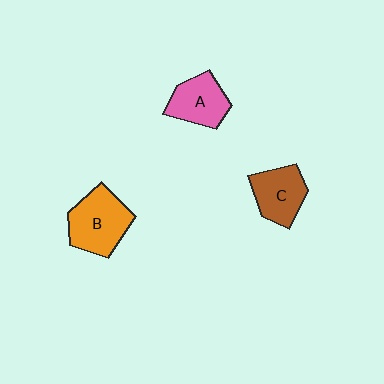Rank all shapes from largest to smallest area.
From largest to smallest: B (orange), C (brown), A (pink).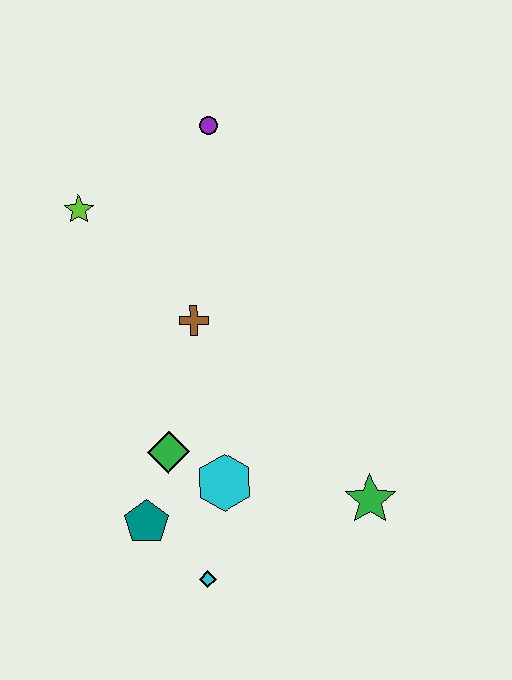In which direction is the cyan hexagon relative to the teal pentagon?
The cyan hexagon is to the right of the teal pentagon.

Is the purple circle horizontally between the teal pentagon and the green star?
Yes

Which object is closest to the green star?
The cyan hexagon is closest to the green star.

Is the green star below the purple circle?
Yes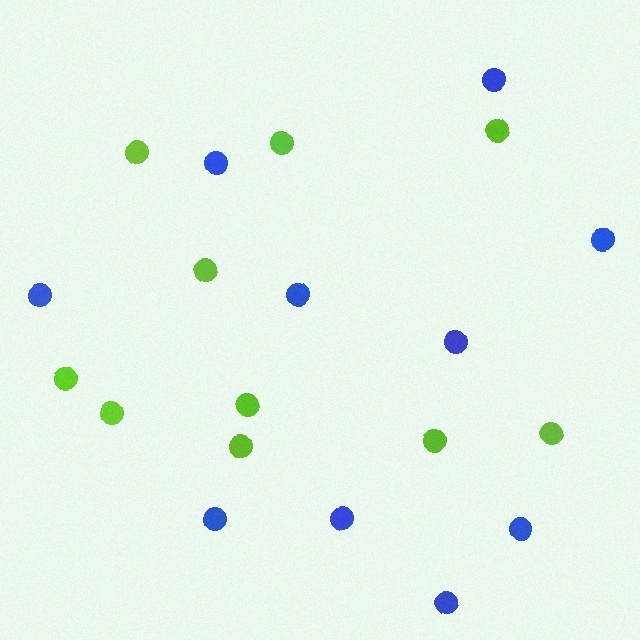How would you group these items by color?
There are 2 groups: one group of blue circles (10) and one group of lime circles (10).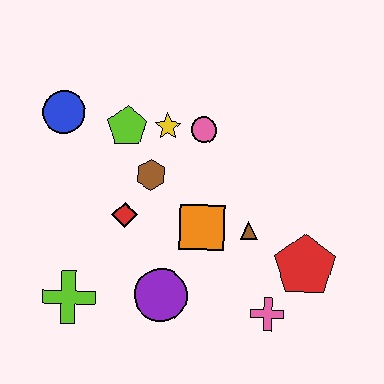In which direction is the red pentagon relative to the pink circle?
The red pentagon is below the pink circle.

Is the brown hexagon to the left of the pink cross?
Yes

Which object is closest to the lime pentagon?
The yellow star is closest to the lime pentagon.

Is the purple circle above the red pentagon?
No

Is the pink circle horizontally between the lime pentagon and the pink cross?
Yes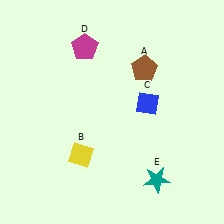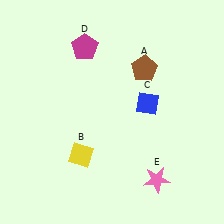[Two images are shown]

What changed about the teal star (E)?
In Image 1, E is teal. In Image 2, it changed to pink.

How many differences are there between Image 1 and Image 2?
There is 1 difference between the two images.